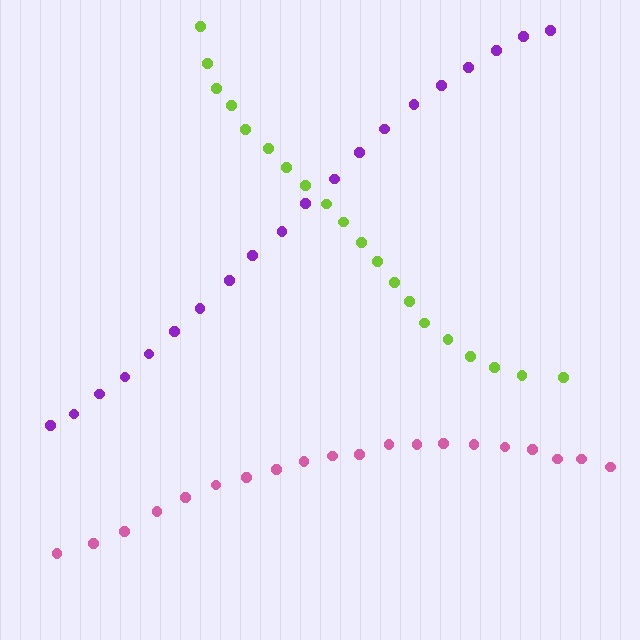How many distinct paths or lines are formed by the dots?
There are 3 distinct paths.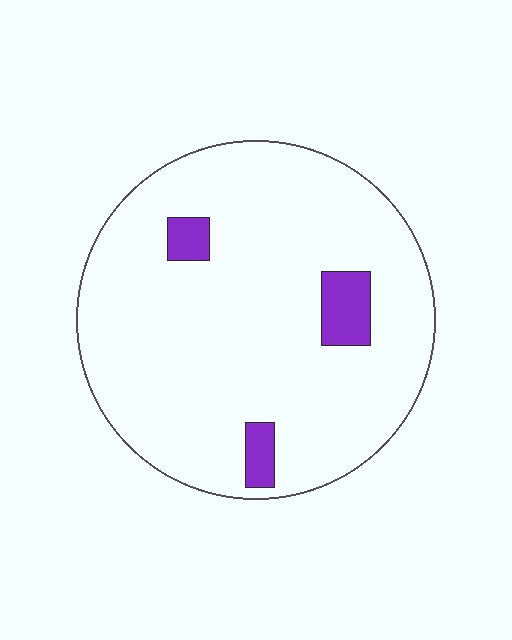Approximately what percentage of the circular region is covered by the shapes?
Approximately 5%.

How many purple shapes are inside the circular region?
3.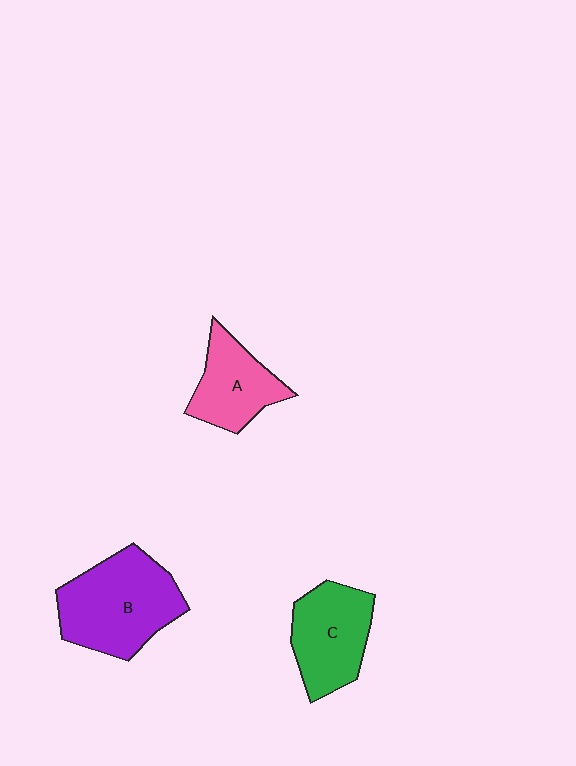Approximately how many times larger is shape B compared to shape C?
Approximately 1.3 times.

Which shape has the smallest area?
Shape A (pink).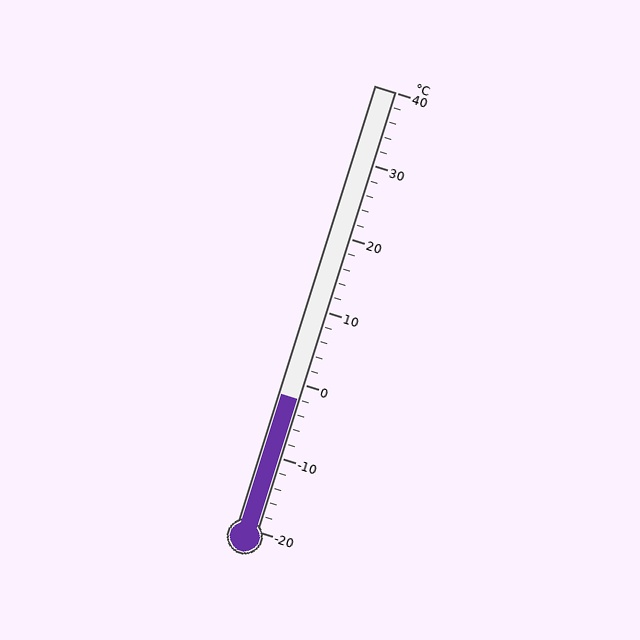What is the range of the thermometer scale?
The thermometer scale ranges from -20°C to 40°C.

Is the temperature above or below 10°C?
The temperature is below 10°C.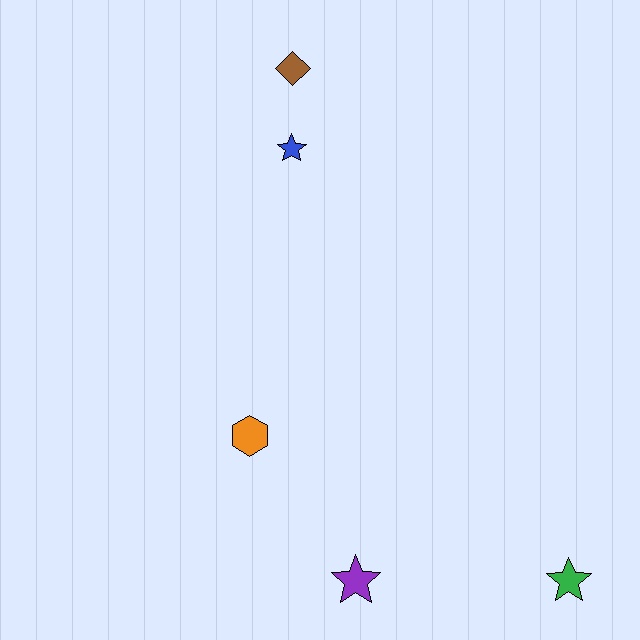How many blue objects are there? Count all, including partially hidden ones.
There is 1 blue object.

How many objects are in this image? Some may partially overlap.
There are 5 objects.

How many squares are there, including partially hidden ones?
There are no squares.